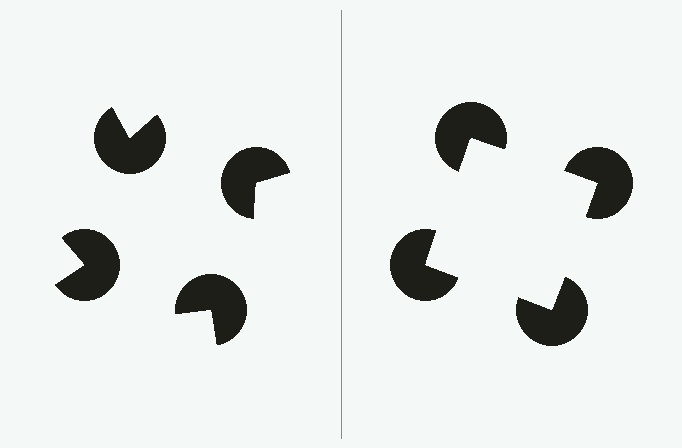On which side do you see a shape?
An illusory square appears on the right side. On the left side the wedge cuts are rotated, so no coherent shape forms.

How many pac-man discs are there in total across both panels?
8 — 4 on each side.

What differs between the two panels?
The pac-man discs are positioned identically on both sides; only the wedge orientations differ. On the right they align to a square; on the left they are misaligned.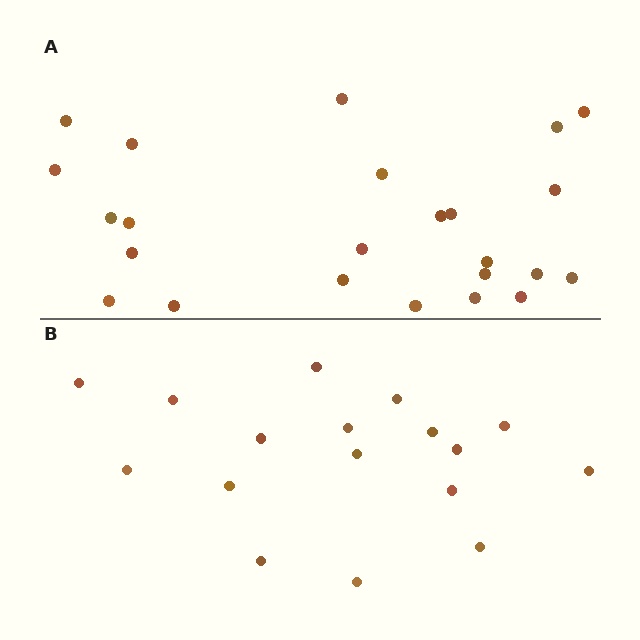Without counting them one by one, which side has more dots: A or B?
Region A (the top region) has more dots.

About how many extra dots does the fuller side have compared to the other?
Region A has roughly 8 or so more dots than region B.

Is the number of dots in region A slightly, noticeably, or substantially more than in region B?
Region A has noticeably more, but not dramatically so. The ratio is roughly 1.4 to 1.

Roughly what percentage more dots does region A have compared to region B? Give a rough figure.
About 40% more.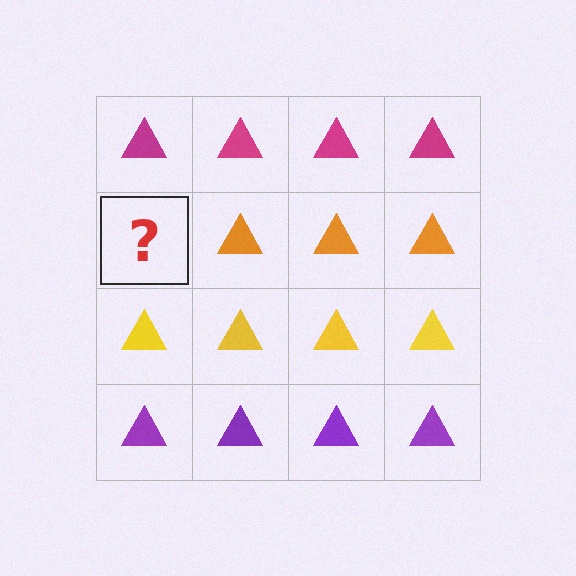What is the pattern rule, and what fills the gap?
The rule is that each row has a consistent color. The gap should be filled with an orange triangle.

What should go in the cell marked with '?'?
The missing cell should contain an orange triangle.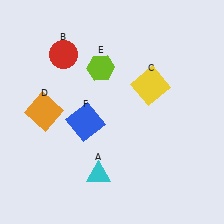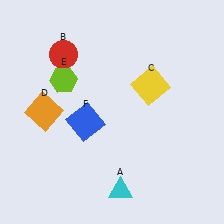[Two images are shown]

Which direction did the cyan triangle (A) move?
The cyan triangle (A) moved right.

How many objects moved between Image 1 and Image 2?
2 objects moved between the two images.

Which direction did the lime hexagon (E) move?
The lime hexagon (E) moved left.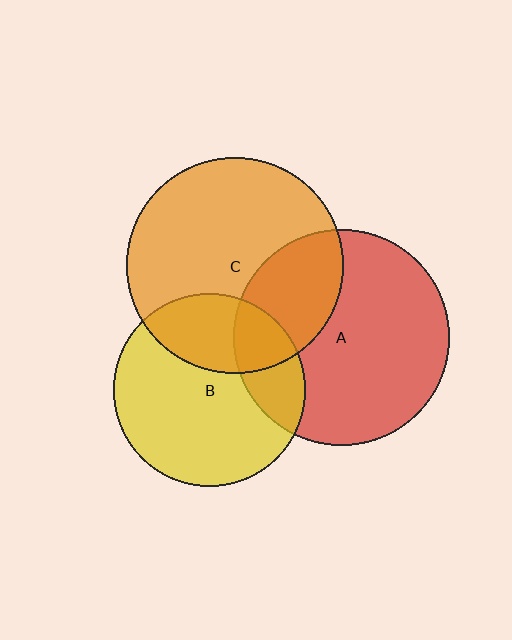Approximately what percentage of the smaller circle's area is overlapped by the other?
Approximately 30%.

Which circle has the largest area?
Circle C (orange).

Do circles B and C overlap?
Yes.